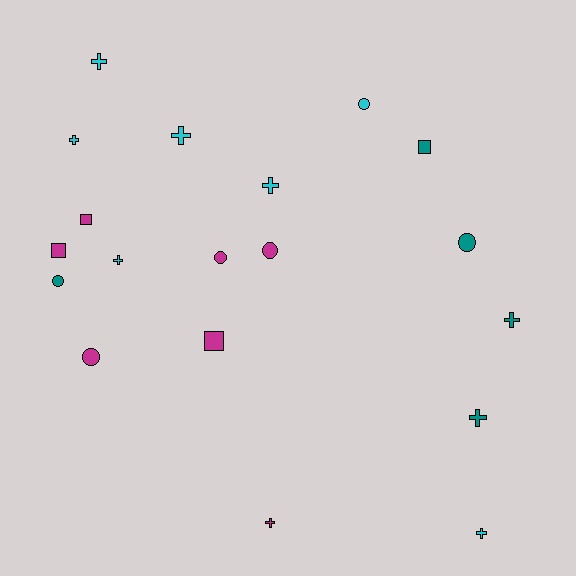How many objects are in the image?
There are 19 objects.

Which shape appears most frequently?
Cross, with 9 objects.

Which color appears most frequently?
Magenta, with 7 objects.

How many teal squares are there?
There is 1 teal square.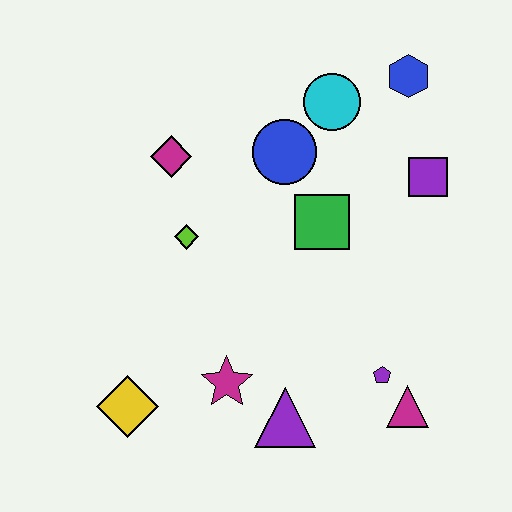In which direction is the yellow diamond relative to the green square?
The yellow diamond is to the left of the green square.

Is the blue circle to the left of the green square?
Yes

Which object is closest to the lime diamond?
The magenta diamond is closest to the lime diamond.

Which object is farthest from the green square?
The yellow diamond is farthest from the green square.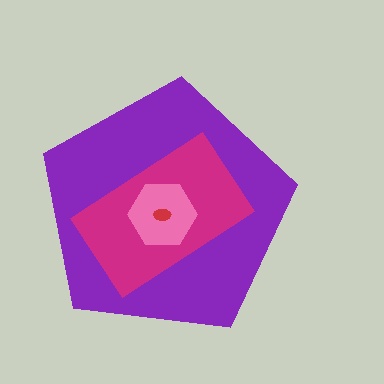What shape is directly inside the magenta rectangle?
The pink hexagon.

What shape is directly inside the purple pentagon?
The magenta rectangle.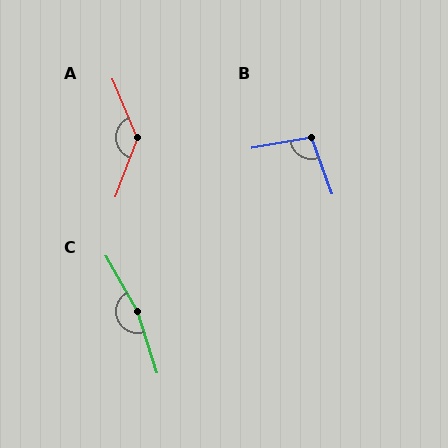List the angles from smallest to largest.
B (100°), A (137°), C (168°).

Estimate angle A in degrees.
Approximately 137 degrees.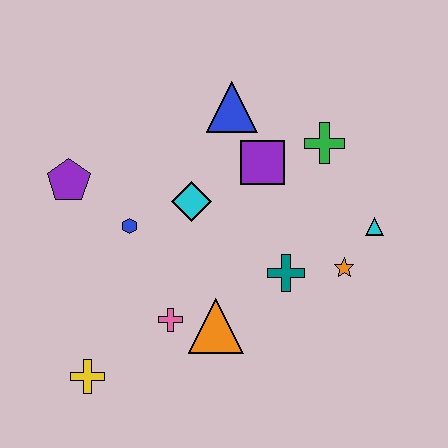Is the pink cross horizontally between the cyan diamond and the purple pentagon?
Yes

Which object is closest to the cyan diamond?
The blue hexagon is closest to the cyan diamond.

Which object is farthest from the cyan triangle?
The yellow cross is farthest from the cyan triangle.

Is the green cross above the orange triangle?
Yes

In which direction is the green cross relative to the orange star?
The green cross is above the orange star.